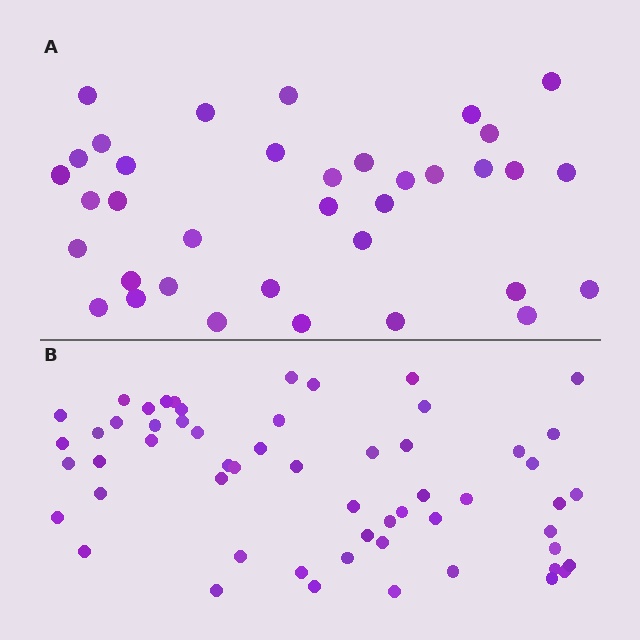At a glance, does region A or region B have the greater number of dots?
Region B (the bottom region) has more dots.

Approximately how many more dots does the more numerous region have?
Region B has approximately 20 more dots than region A.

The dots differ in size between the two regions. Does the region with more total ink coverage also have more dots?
No. Region A has more total ink coverage because its dots are larger, but region B actually contains more individual dots. Total area can be misleading — the number of items is what matters here.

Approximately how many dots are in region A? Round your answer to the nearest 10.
About 40 dots. (The exact count is 36, which rounds to 40.)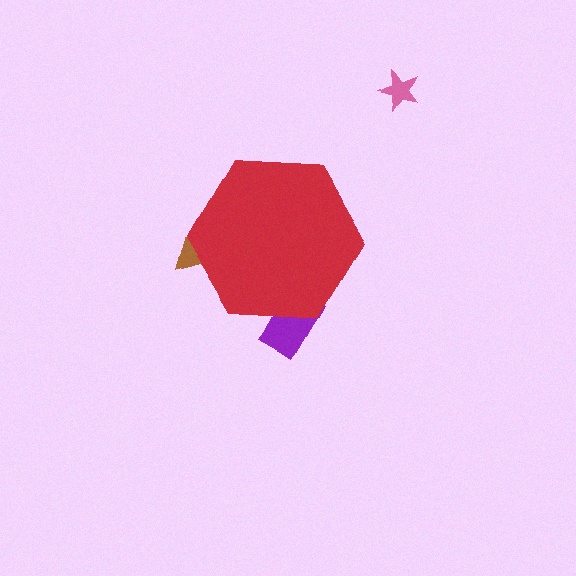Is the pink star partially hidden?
No, the pink star is fully visible.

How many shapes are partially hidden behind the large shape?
2 shapes are partially hidden.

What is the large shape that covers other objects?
A red hexagon.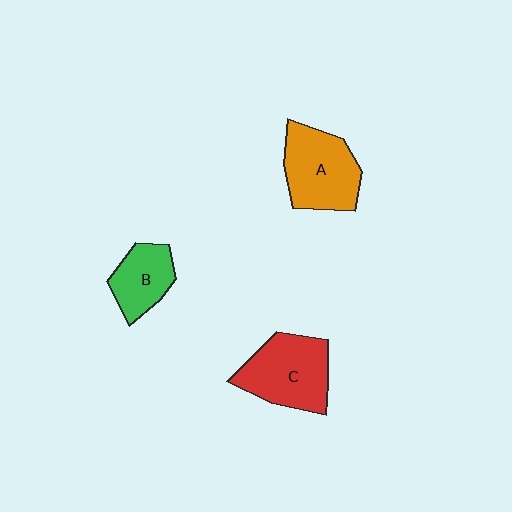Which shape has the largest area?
Shape C (red).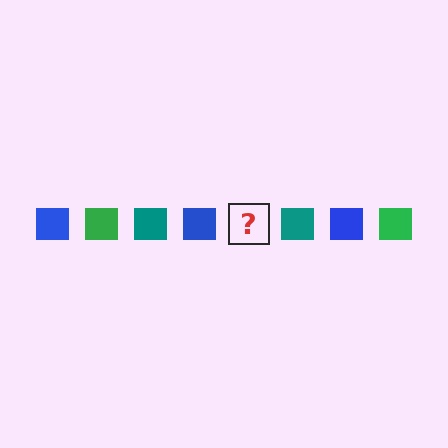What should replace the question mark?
The question mark should be replaced with a green square.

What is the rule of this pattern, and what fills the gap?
The rule is that the pattern cycles through blue, green, teal squares. The gap should be filled with a green square.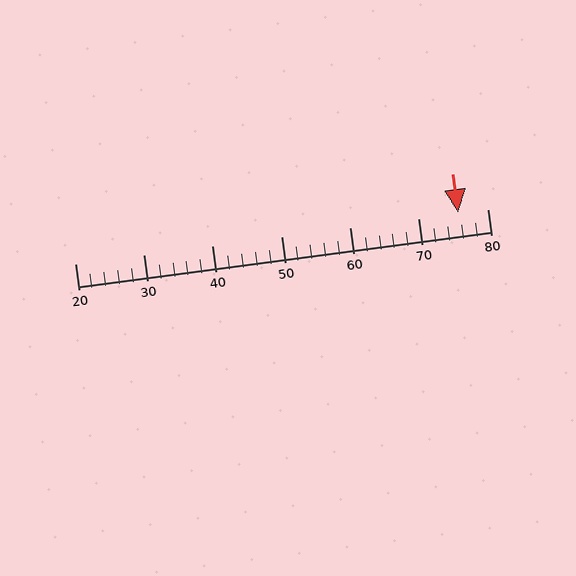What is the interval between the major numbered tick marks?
The major tick marks are spaced 10 units apart.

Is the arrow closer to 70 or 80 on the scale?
The arrow is closer to 80.